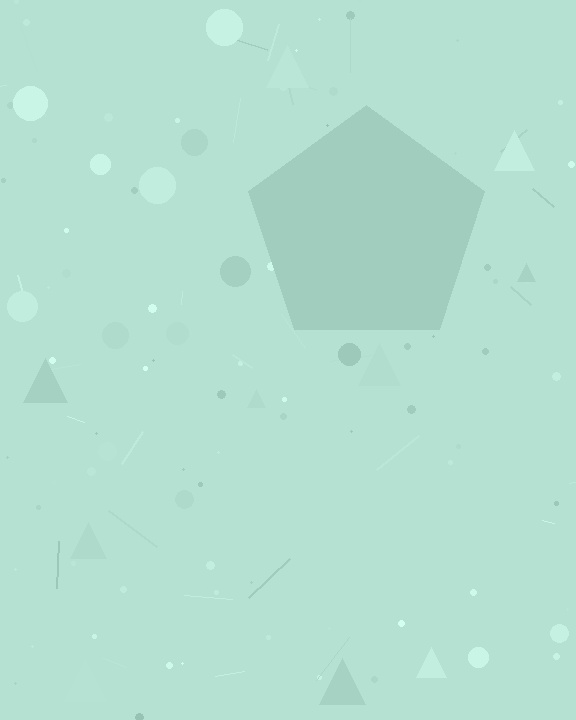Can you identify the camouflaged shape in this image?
The camouflaged shape is a pentagon.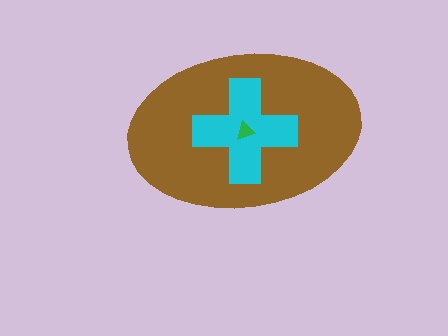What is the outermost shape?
The brown ellipse.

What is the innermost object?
The green triangle.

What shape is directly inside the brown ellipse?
The cyan cross.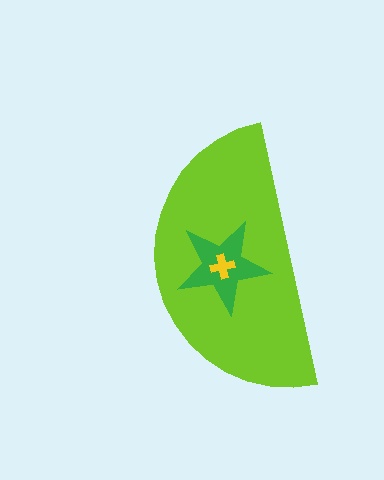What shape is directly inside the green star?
The yellow cross.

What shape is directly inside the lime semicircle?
The green star.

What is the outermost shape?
The lime semicircle.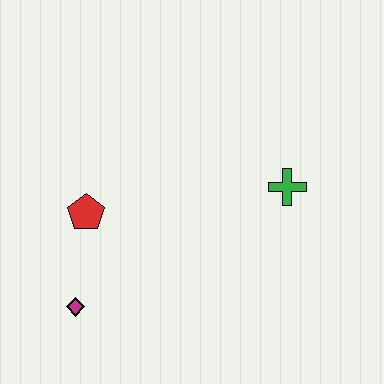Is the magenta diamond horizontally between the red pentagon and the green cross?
No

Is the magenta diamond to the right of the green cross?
No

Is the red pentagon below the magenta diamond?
No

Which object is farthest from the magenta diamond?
The green cross is farthest from the magenta diamond.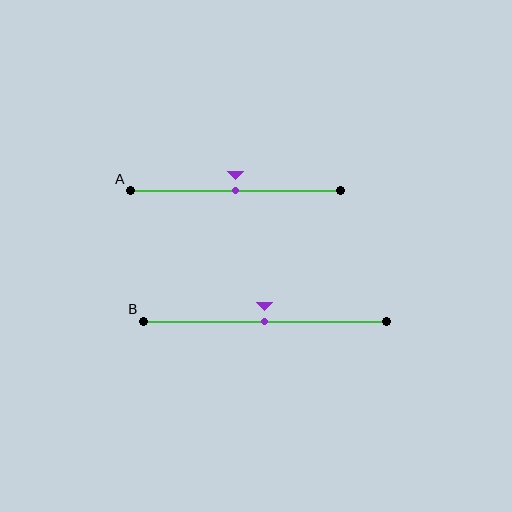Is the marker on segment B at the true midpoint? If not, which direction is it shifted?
Yes, the marker on segment B is at the true midpoint.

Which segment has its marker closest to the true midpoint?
Segment A has its marker closest to the true midpoint.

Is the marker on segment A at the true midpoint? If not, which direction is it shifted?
Yes, the marker on segment A is at the true midpoint.